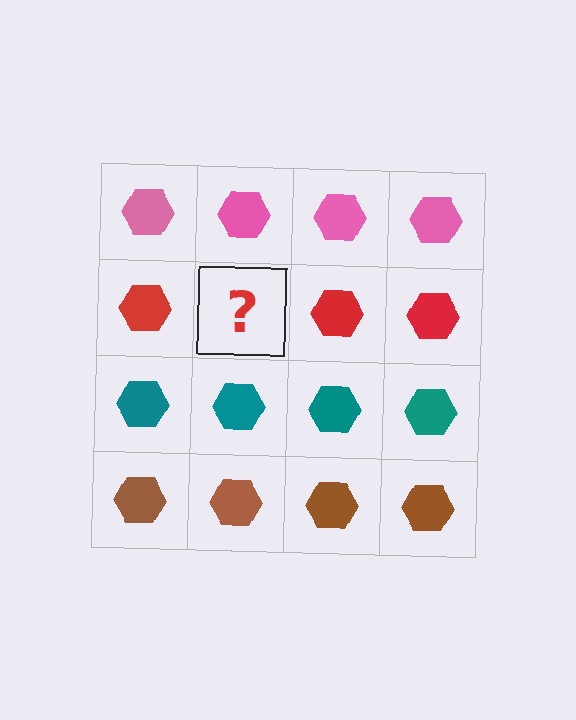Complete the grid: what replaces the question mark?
The question mark should be replaced with a red hexagon.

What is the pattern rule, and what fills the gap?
The rule is that each row has a consistent color. The gap should be filled with a red hexagon.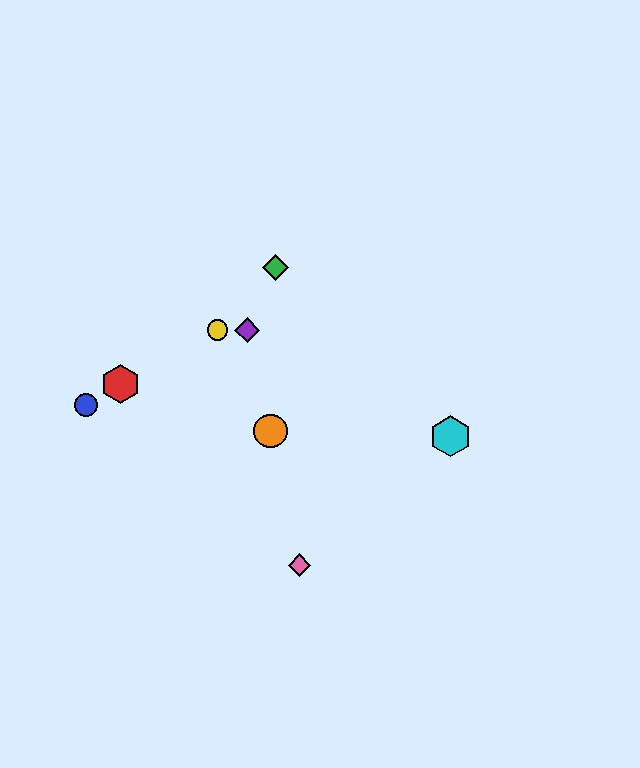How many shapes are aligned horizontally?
2 shapes (the yellow circle, the purple diamond) are aligned horizontally.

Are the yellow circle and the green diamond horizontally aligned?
No, the yellow circle is at y≈330 and the green diamond is at y≈268.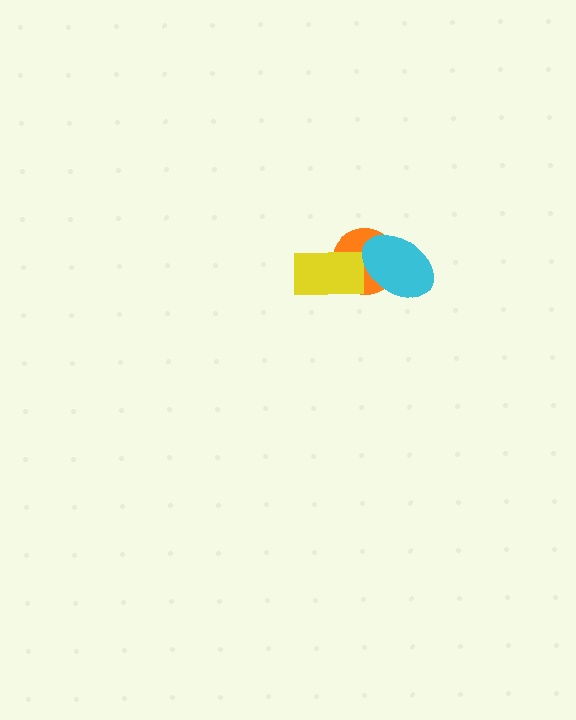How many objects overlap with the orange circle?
2 objects overlap with the orange circle.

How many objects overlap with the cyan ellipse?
1 object overlaps with the cyan ellipse.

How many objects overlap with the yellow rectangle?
1 object overlaps with the yellow rectangle.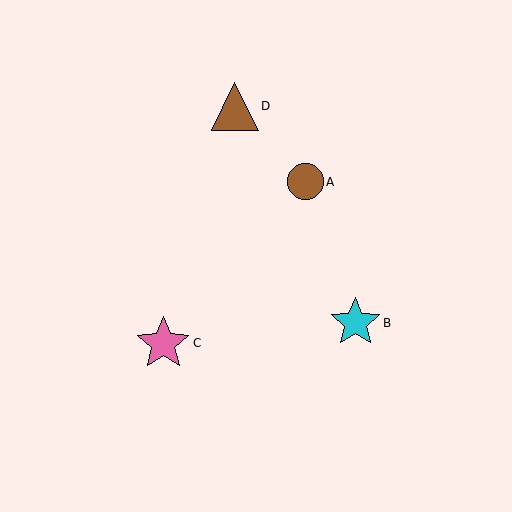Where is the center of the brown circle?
The center of the brown circle is at (305, 182).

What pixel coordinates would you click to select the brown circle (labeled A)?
Click at (305, 182) to select the brown circle A.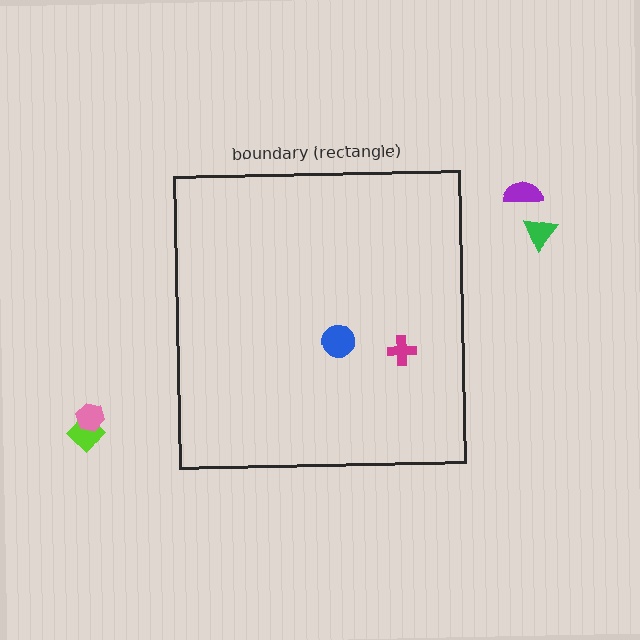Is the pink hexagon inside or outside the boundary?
Outside.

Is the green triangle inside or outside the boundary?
Outside.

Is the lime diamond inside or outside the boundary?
Outside.